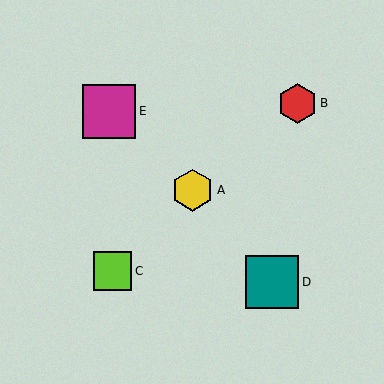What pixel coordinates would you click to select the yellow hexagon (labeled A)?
Click at (193, 190) to select the yellow hexagon A.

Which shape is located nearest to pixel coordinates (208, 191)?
The yellow hexagon (labeled A) at (193, 190) is nearest to that location.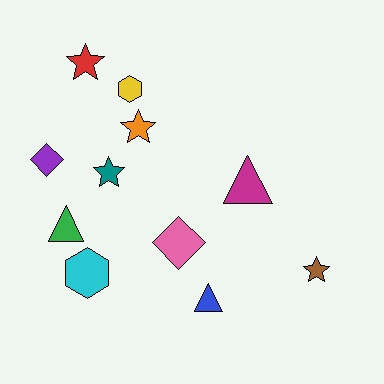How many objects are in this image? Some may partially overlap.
There are 11 objects.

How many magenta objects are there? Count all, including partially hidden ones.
There is 1 magenta object.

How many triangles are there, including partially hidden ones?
There are 3 triangles.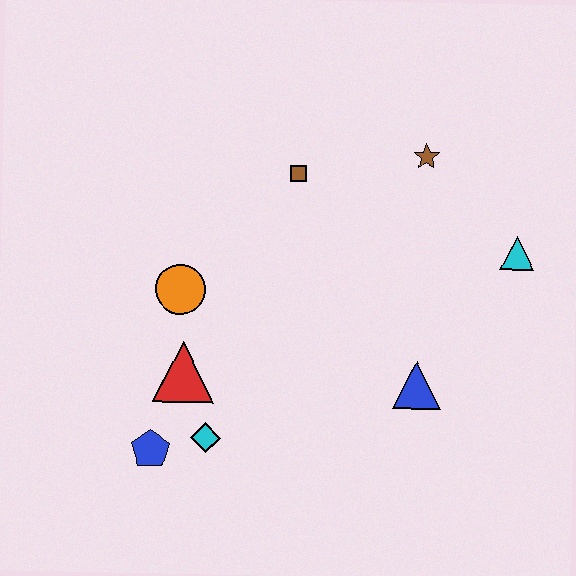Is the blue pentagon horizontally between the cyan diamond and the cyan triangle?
No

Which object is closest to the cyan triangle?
The brown star is closest to the cyan triangle.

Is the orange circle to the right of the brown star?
No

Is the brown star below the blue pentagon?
No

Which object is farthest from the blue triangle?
The blue pentagon is farthest from the blue triangle.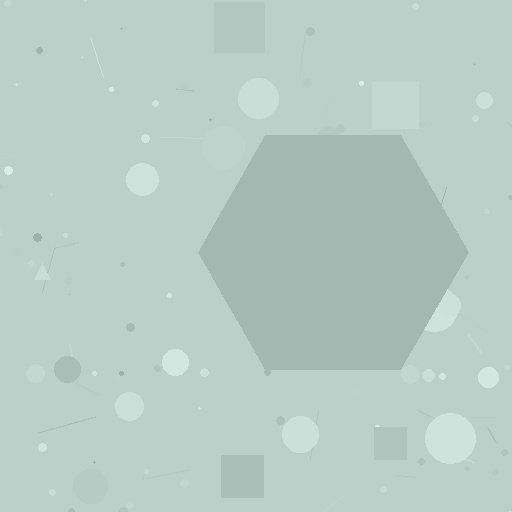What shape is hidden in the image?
A hexagon is hidden in the image.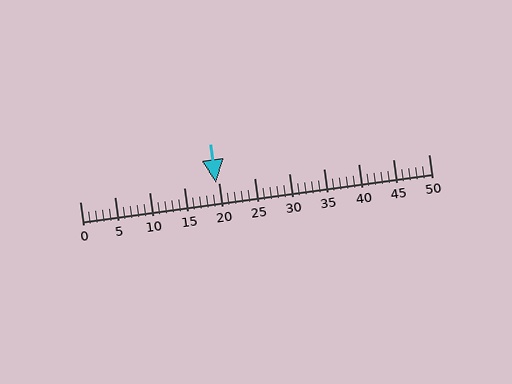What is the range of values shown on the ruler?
The ruler shows values from 0 to 50.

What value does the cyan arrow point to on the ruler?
The cyan arrow points to approximately 20.